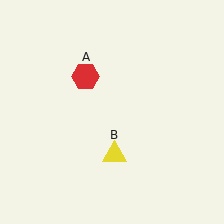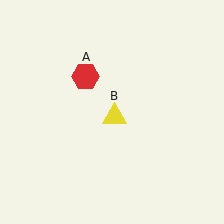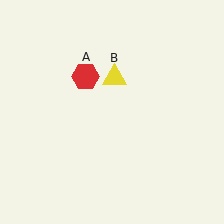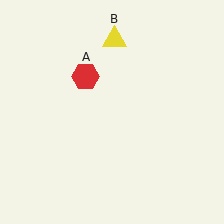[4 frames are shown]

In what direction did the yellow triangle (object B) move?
The yellow triangle (object B) moved up.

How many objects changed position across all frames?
1 object changed position: yellow triangle (object B).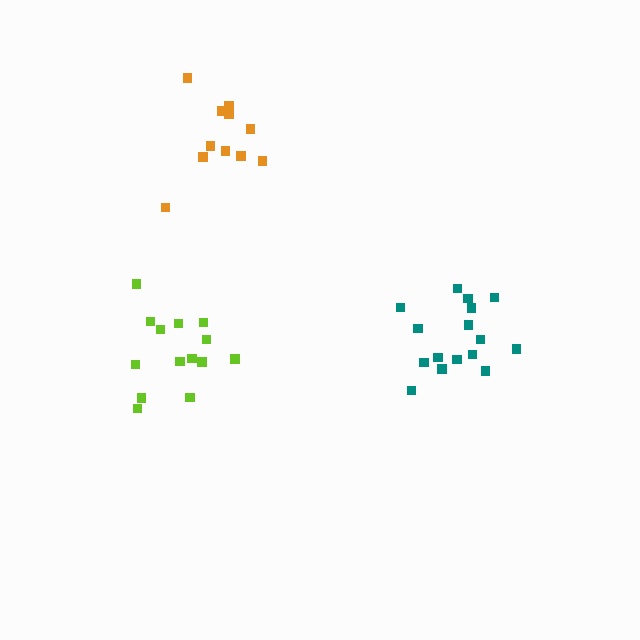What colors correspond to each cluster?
The clusters are colored: lime, teal, orange.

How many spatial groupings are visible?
There are 3 spatial groupings.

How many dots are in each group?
Group 1: 14 dots, Group 2: 16 dots, Group 3: 11 dots (41 total).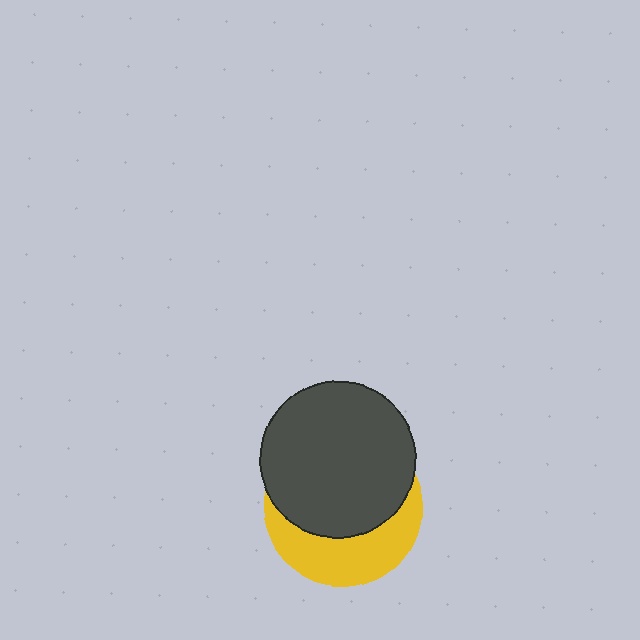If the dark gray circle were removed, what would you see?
You would see the complete yellow circle.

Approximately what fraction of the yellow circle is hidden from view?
Roughly 61% of the yellow circle is hidden behind the dark gray circle.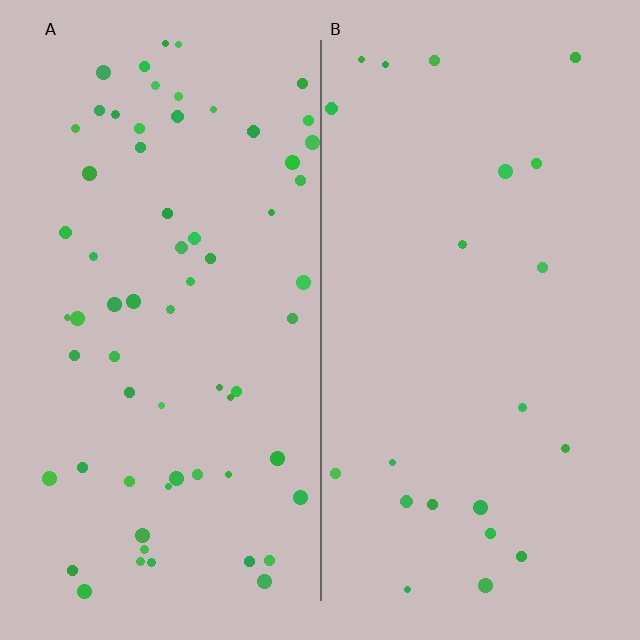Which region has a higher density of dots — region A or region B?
A (the left).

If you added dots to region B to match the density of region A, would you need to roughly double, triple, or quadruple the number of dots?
Approximately triple.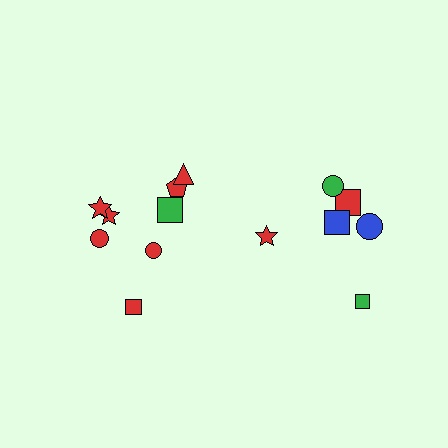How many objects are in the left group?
There are 8 objects.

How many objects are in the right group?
There are 6 objects.